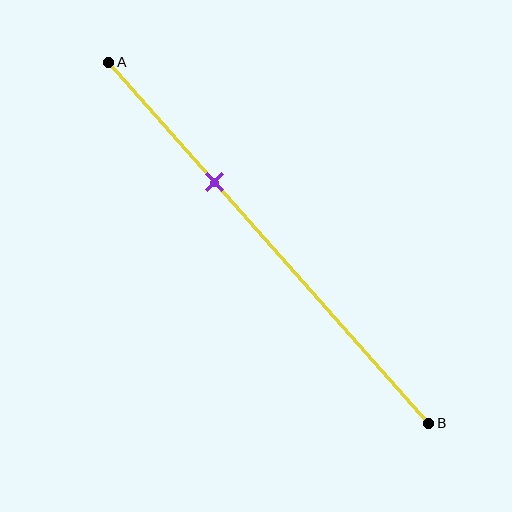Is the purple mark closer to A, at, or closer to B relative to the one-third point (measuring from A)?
The purple mark is approximately at the one-third point of segment AB.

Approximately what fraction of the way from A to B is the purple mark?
The purple mark is approximately 35% of the way from A to B.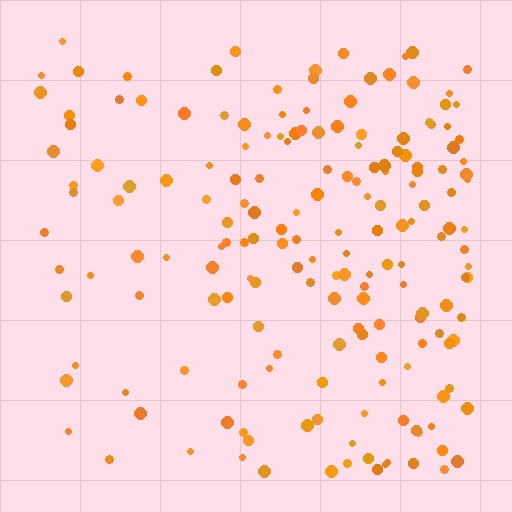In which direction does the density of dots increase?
From left to right, with the right side densest.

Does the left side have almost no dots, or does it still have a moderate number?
Still a moderate number, just noticeably fewer than the right.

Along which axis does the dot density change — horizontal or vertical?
Horizontal.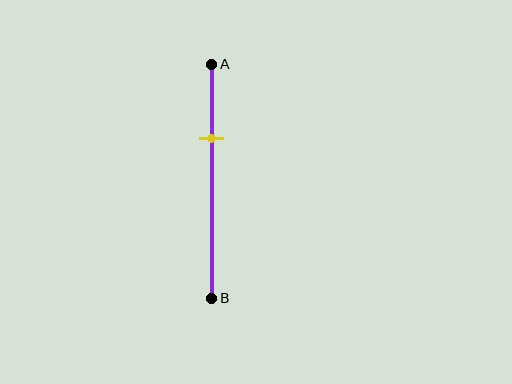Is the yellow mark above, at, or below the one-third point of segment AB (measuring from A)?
The yellow mark is approximately at the one-third point of segment AB.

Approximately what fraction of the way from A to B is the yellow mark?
The yellow mark is approximately 30% of the way from A to B.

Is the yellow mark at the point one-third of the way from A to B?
Yes, the mark is approximately at the one-third point.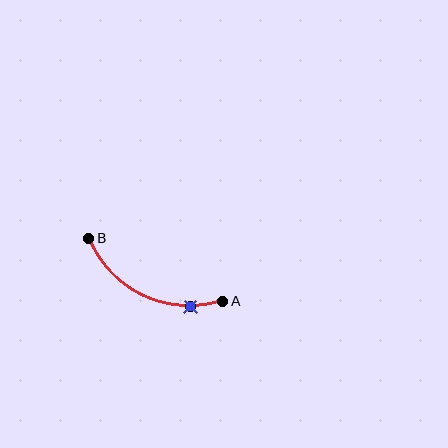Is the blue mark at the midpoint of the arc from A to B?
No. The blue mark lies on the arc but is closer to endpoint A. The arc midpoint would be at the point on the curve equidistant along the arc from both A and B.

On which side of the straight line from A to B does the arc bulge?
The arc bulges below the straight line connecting A and B.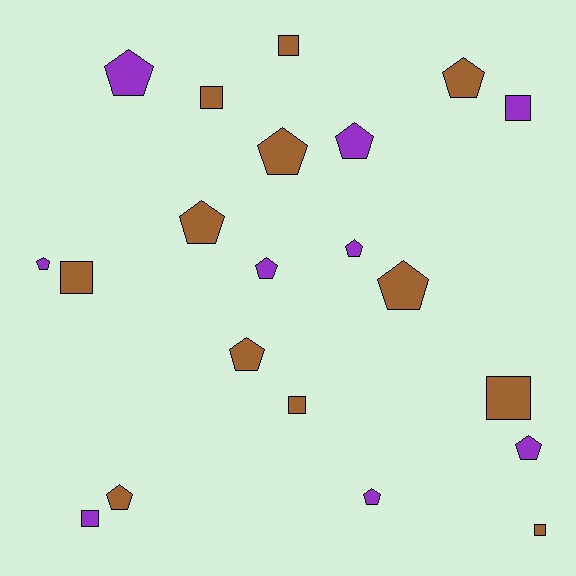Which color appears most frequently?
Brown, with 12 objects.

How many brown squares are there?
There are 6 brown squares.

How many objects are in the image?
There are 21 objects.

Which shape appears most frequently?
Pentagon, with 13 objects.